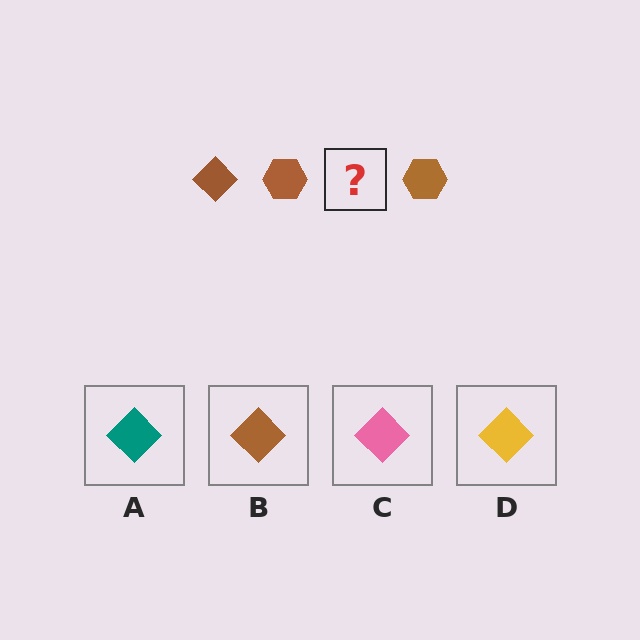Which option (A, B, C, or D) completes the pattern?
B.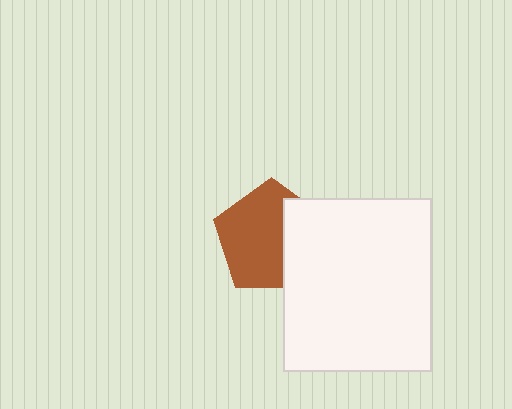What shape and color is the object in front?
The object in front is a white rectangle.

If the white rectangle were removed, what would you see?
You would see the complete brown pentagon.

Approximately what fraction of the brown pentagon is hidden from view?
Roughly 35% of the brown pentagon is hidden behind the white rectangle.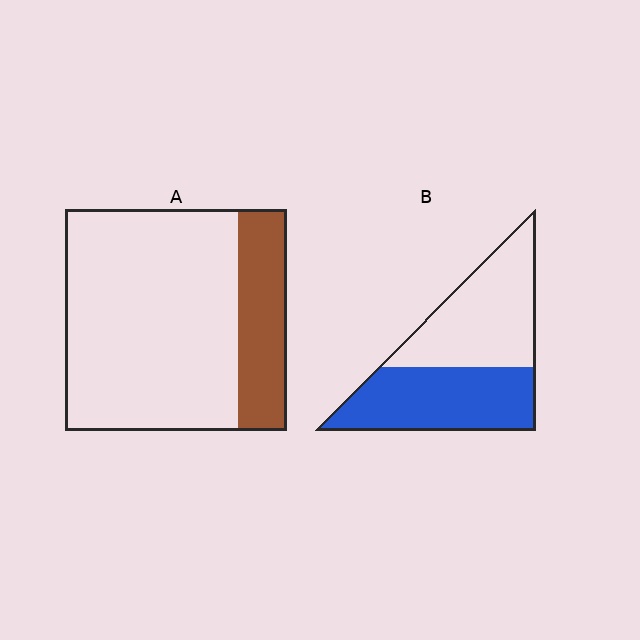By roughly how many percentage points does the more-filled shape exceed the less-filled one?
By roughly 25 percentage points (B over A).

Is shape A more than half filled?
No.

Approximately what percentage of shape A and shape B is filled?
A is approximately 20% and B is approximately 50%.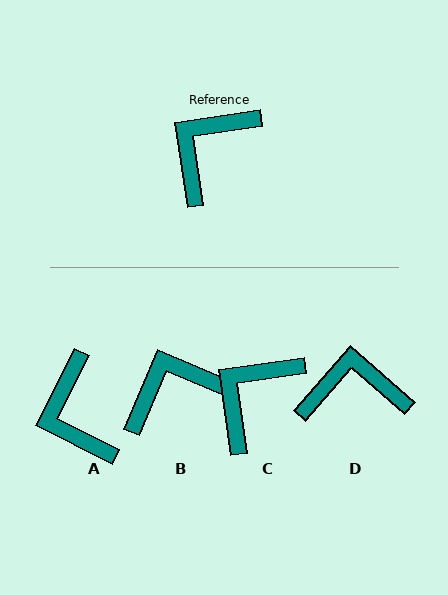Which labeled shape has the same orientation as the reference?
C.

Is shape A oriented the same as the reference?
No, it is off by about 55 degrees.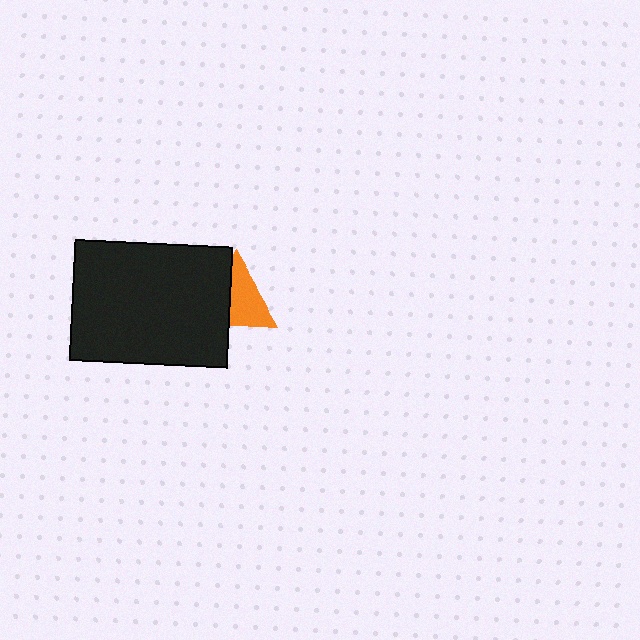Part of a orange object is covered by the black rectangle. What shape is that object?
It is a triangle.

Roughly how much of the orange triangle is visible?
About half of it is visible (roughly 59%).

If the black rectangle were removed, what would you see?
You would see the complete orange triangle.